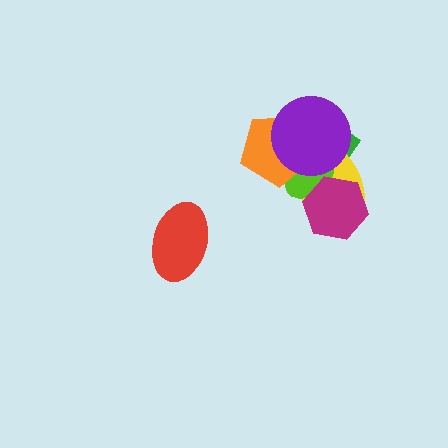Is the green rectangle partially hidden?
Yes, it is partially covered by another shape.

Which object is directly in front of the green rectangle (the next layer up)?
The yellow ellipse is directly in front of the green rectangle.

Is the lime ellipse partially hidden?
Yes, it is partially covered by another shape.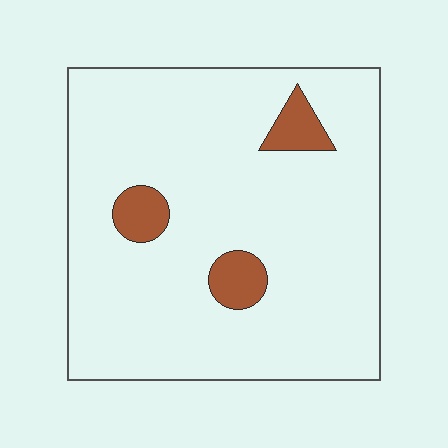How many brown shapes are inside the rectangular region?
3.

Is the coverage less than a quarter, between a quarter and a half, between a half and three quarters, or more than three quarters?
Less than a quarter.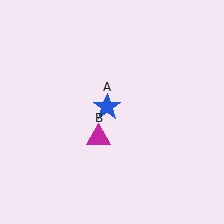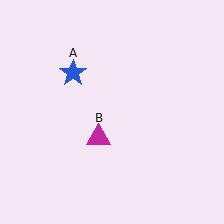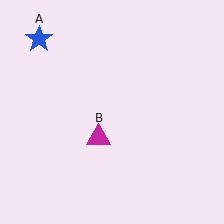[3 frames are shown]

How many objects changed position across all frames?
1 object changed position: blue star (object A).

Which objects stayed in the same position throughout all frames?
Magenta triangle (object B) remained stationary.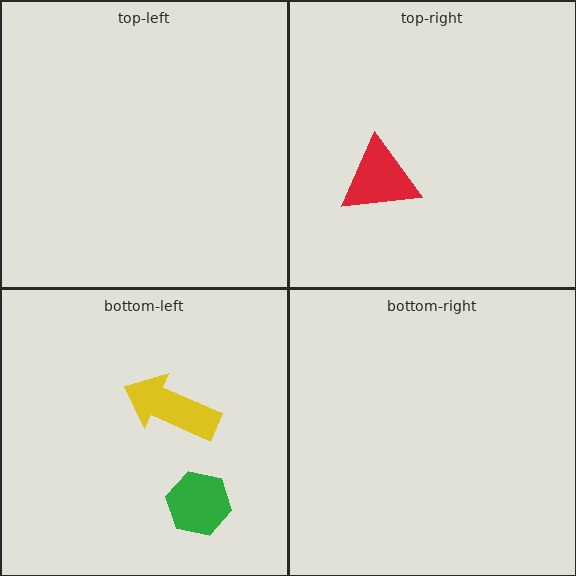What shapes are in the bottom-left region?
The green hexagon, the yellow arrow.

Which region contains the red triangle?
The top-right region.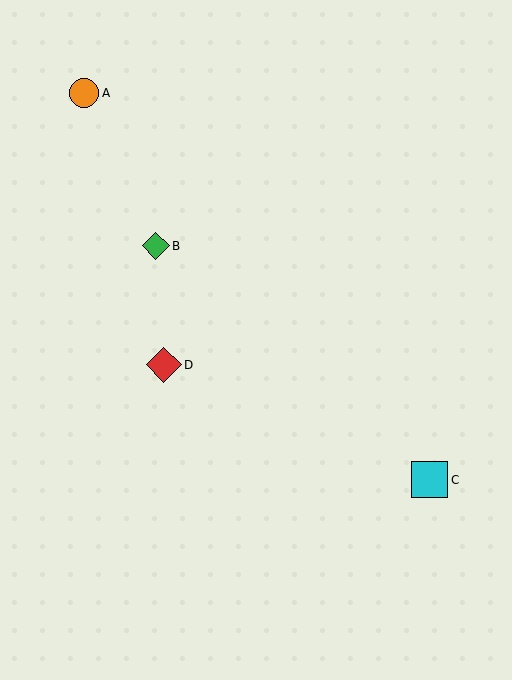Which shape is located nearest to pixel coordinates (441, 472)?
The cyan square (labeled C) at (430, 480) is nearest to that location.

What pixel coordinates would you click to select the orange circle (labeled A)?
Click at (84, 93) to select the orange circle A.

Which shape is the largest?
The cyan square (labeled C) is the largest.